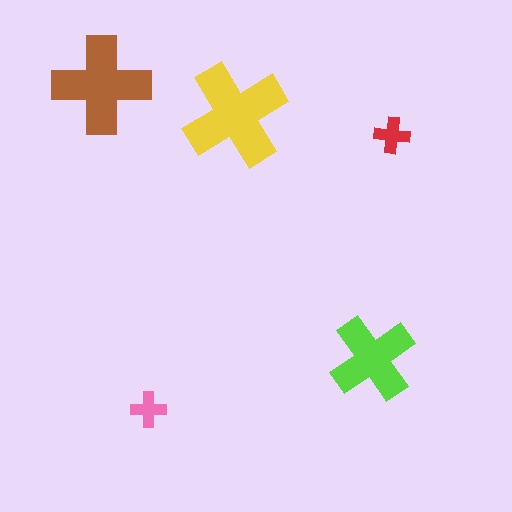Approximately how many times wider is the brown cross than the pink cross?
About 3 times wider.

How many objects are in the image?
There are 5 objects in the image.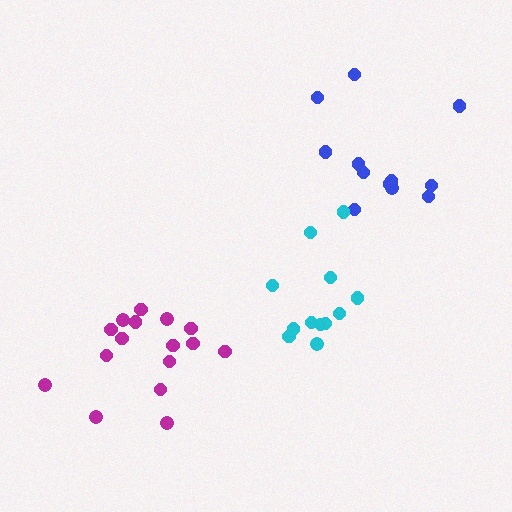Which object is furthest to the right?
The blue cluster is rightmost.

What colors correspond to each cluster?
The clusters are colored: blue, cyan, magenta.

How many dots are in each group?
Group 1: 12 dots, Group 2: 12 dots, Group 3: 16 dots (40 total).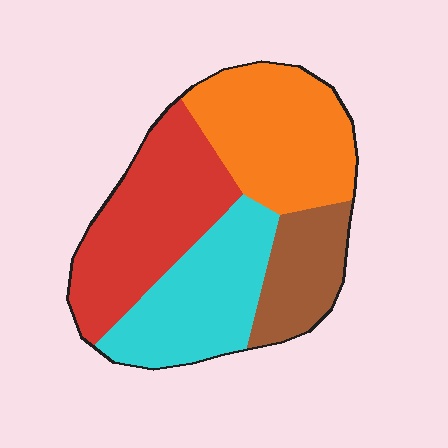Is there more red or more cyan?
Red.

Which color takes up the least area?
Brown, at roughly 15%.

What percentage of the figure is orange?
Orange covers around 30% of the figure.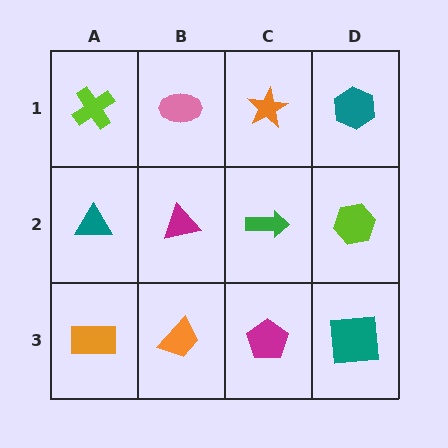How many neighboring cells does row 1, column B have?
3.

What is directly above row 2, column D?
A teal hexagon.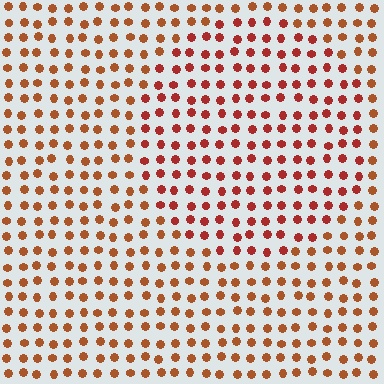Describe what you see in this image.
The image is filled with small brown elements in a uniform arrangement. A circle-shaped region is visible where the elements are tinted to a slightly different hue, forming a subtle color boundary.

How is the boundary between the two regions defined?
The boundary is defined purely by a slight shift in hue (about 21 degrees). Spacing, size, and orientation are identical on both sides.